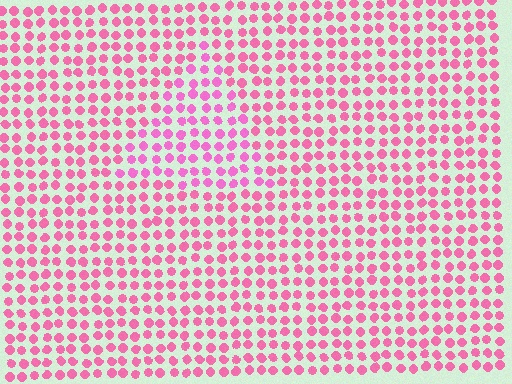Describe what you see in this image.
The image is filled with small pink elements in a uniform arrangement. A triangle-shaped region is visible where the elements are tinted to a slightly different hue, forming a subtle color boundary.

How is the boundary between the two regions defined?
The boundary is defined purely by a slight shift in hue (about 16 degrees). Spacing, size, and orientation are identical on both sides.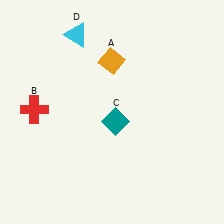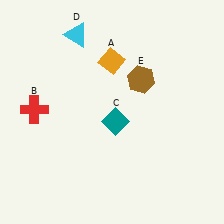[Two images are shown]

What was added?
A brown hexagon (E) was added in Image 2.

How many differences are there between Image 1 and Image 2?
There is 1 difference between the two images.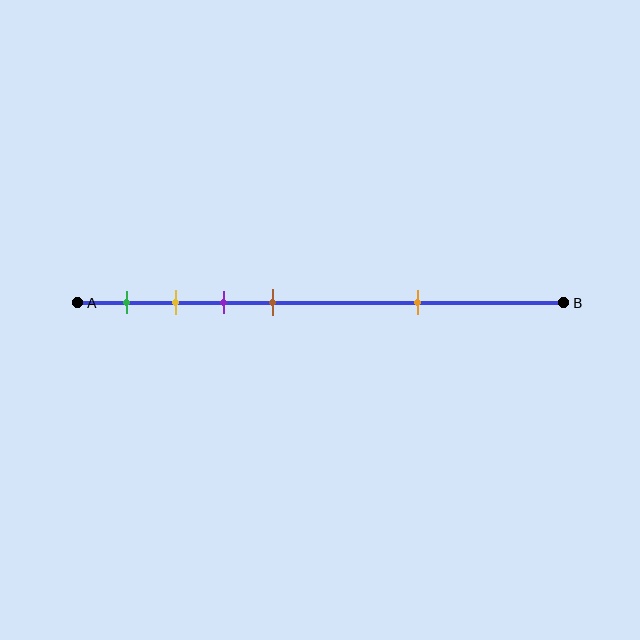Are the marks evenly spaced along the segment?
No, the marks are not evenly spaced.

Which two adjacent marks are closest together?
The yellow and purple marks are the closest adjacent pair.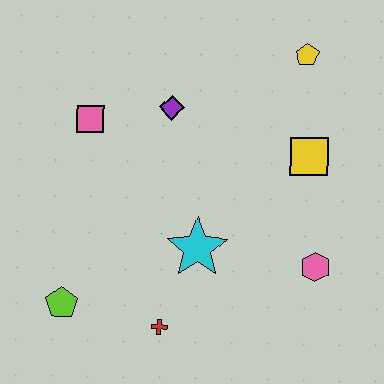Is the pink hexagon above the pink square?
No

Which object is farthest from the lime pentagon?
The yellow pentagon is farthest from the lime pentagon.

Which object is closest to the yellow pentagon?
The yellow square is closest to the yellow pentagon.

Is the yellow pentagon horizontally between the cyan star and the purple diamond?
No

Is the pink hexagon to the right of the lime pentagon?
Yes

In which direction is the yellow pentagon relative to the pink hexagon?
The yellow pentagon is above the pink hexagon.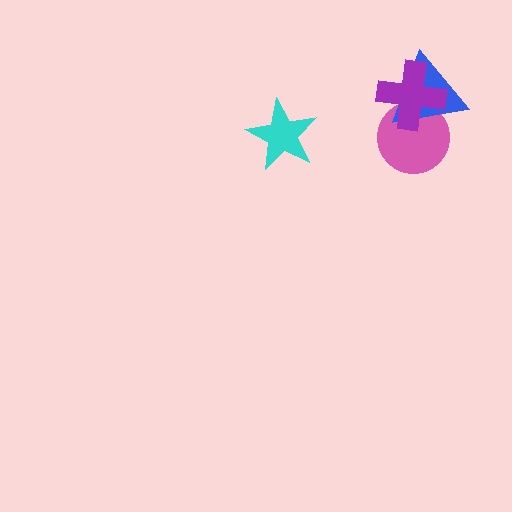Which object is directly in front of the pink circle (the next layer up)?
The blue triangle is directly in front of the pink circle.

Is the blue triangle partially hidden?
Yes, it is partially covered by another shape.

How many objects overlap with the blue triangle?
2 objects overlap with the blue triangle.